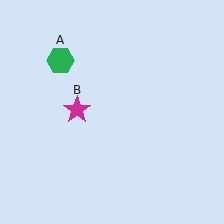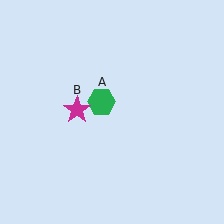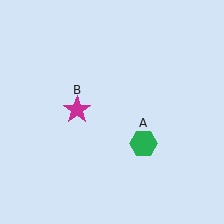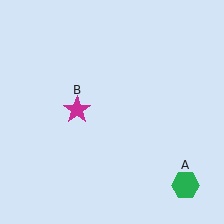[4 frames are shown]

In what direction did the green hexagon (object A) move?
The green hexagon (object A) moved down and to the right.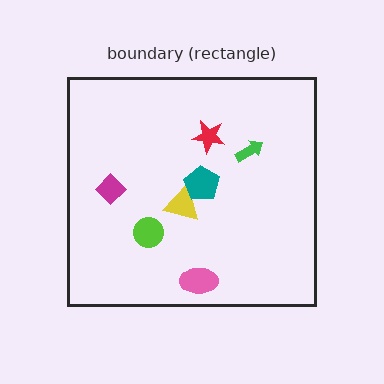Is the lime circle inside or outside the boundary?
Inside.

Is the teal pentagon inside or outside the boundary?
Inside.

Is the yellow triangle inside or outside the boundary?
Inside.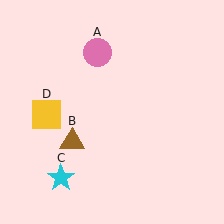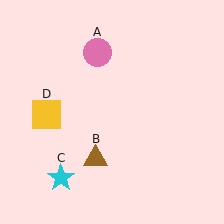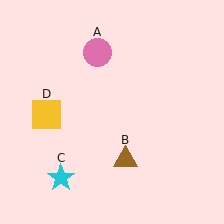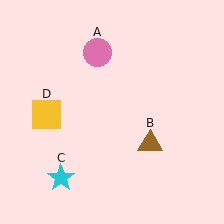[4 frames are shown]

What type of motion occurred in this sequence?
The brown triangle (object B) rotated counterclockwise around the center of the scene.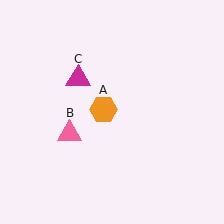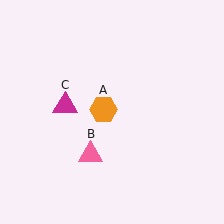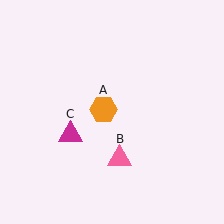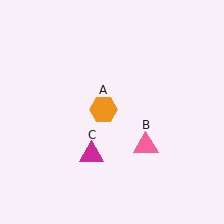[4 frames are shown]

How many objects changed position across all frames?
2 objects changed position: pink triangle (object B), magenta triangle (object C).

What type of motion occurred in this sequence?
The pink triangle (object B), magenta triangle (object C) rotated counterclockwise around the center of the scene.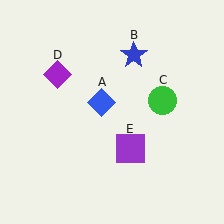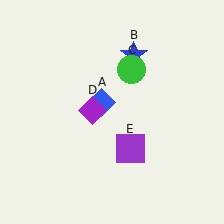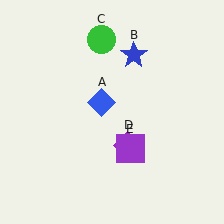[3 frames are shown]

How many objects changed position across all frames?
2 objects changed position: green circle (object C), purple diamond (object D).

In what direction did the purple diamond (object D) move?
The purple diamond (object D) moved down and to the right.